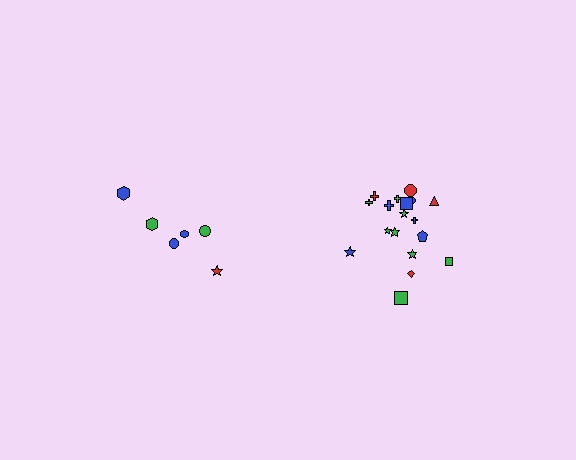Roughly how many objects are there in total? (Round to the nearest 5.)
Roughly 25 objects in total.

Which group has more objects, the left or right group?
The right group.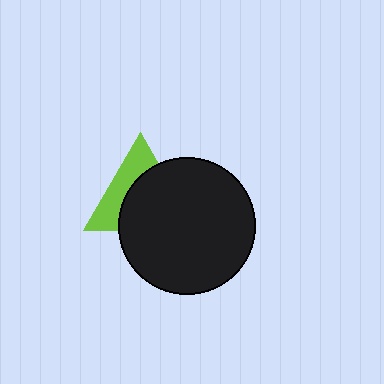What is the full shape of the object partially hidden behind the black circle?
The partially hidden object is a lime triangle.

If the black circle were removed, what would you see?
You would see the complete lime triangle.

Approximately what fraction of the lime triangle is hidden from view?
Roughly 59% of the lime triangle is hidden behind the black circle.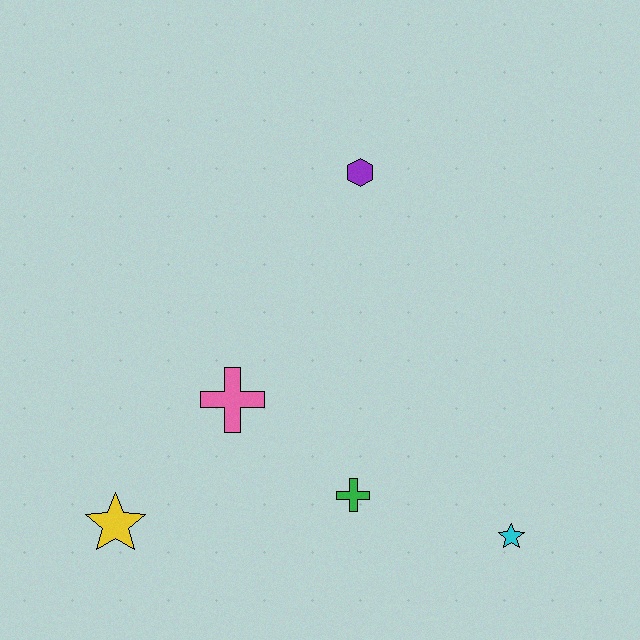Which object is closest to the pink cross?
The green cross is closest to the pink cross.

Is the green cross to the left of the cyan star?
Yes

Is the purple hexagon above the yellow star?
Yes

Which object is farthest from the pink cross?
The cyan star is farthest from the pink cross.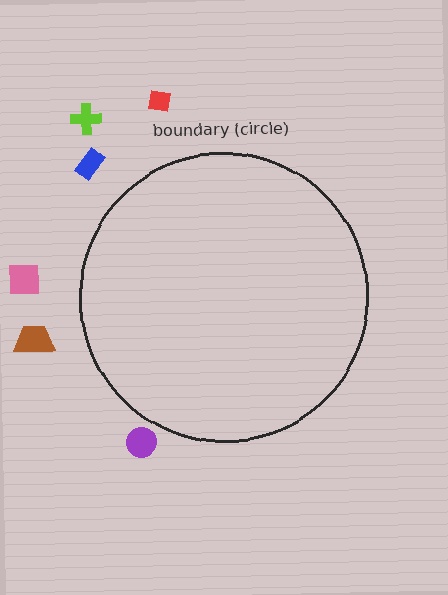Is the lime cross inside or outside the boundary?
Outside.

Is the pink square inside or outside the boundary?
Outside.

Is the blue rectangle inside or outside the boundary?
Outside.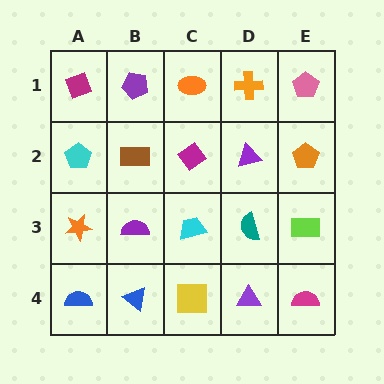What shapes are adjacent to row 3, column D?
A purple triangle (row 2, column D), a purple triangle (row 4, column D), a cyan trapezoid (row 3, column C), a lime rectangle (row 3, column E).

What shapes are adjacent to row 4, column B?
A purple semicircle (row 3, column B), a blue semicircle (row 4, column A), a yellow square (row 4, column C).